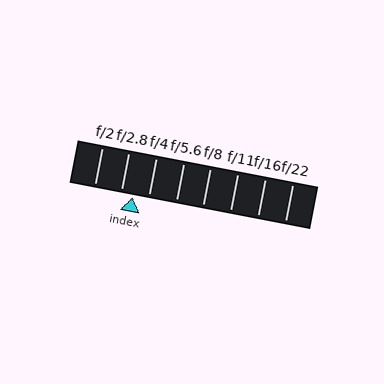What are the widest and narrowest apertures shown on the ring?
The widest aperture shown is f/2 and the narrowest is f/22.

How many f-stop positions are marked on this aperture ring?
There are 8 f-stop positions marked.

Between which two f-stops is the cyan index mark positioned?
The index mark is between f/2.8 and f/4.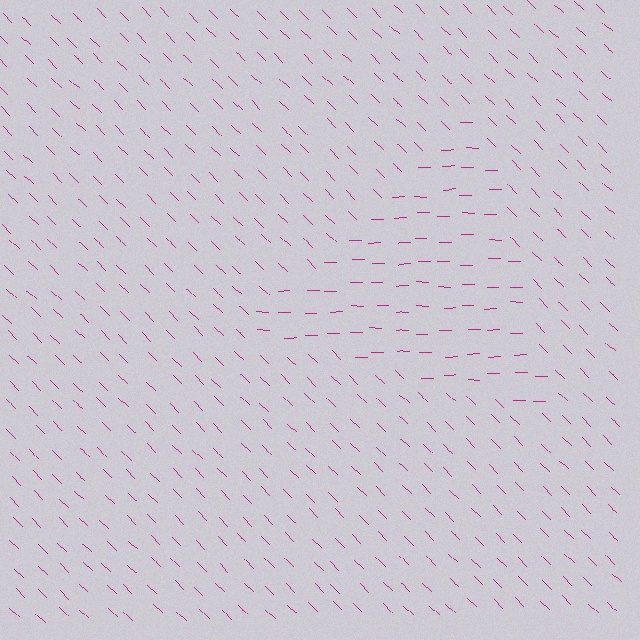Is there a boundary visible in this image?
Yes, there is a texture boundary formed by a change in line orientation.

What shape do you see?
I see a triangle.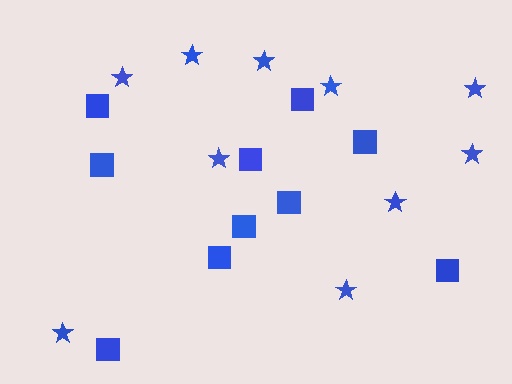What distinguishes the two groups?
There are 2 groups: one group of squares (10) and one group of stars (10).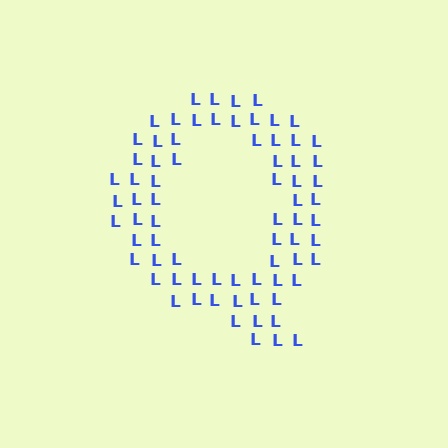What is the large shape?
The large shape is the letter Q.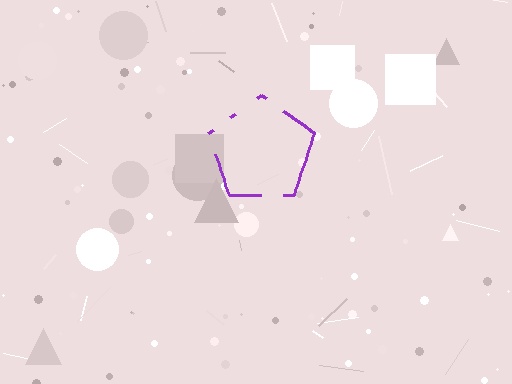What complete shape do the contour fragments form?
The contour fragments form a pentagon.